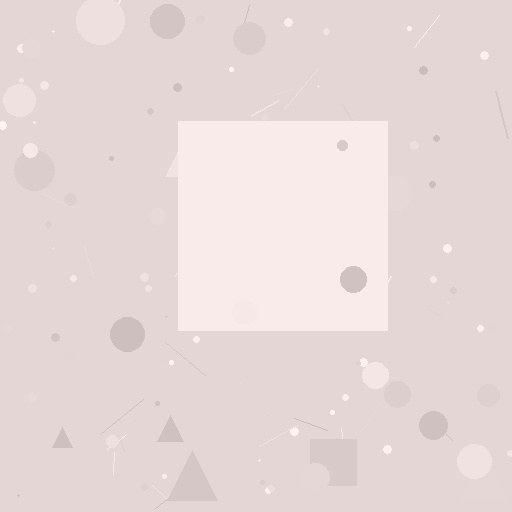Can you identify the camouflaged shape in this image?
The camouflaged shape is a square.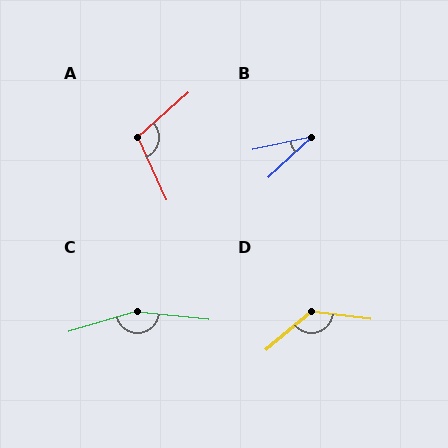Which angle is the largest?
C, at approximately 158 degrees.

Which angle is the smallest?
B, at approximately 32 degrees.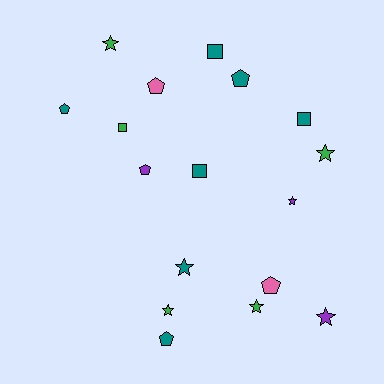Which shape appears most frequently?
Star, with 7 objects.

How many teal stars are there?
There is 1 teal star.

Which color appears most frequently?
Teal, with 7 objects.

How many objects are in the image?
There are 17 objects.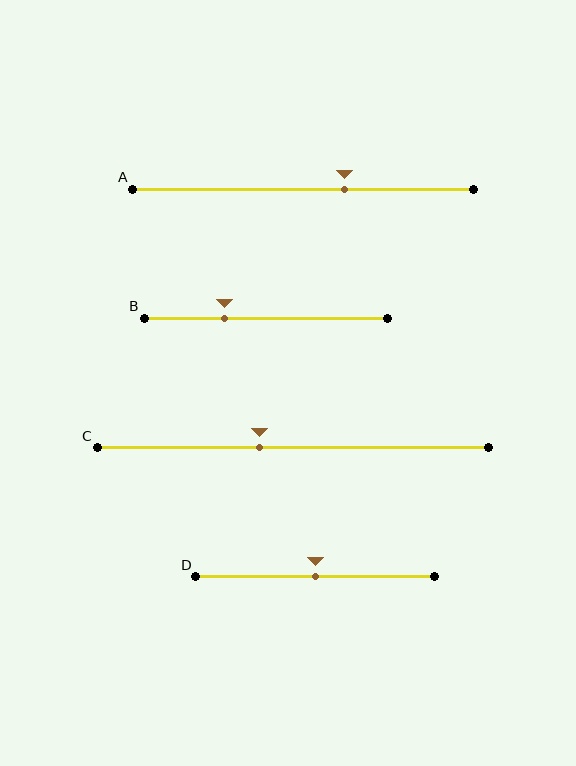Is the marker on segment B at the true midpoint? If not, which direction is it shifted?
No, the marker on segment B is shifted to the left by about 17% of the segment length.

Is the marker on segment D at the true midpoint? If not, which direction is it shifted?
Yes, the marker on segment D is at the true midpoint.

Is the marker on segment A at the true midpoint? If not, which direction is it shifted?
No, the marker on segment A is shifted to the right by about 12% of the segment length.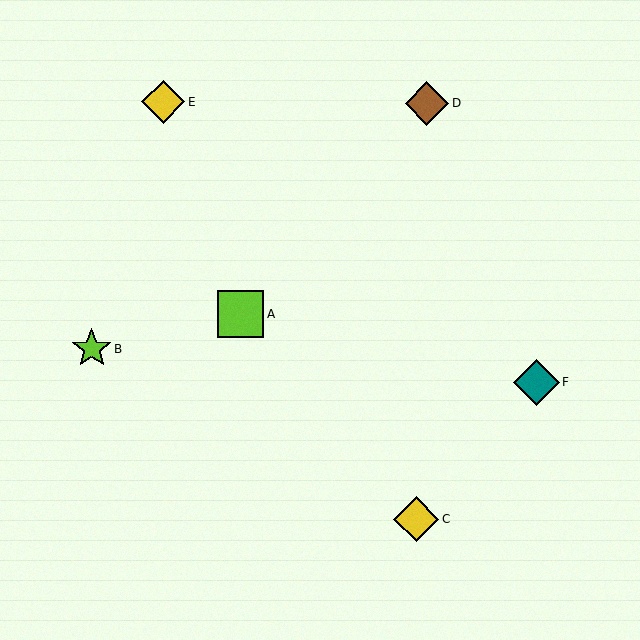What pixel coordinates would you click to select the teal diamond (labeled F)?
Click at (536, 382) to select the teal diamond F.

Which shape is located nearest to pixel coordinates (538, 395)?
The teal diamond (labeled F) at (536, 382) is nearest to that location.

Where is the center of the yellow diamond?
The center of the yellow diamond is at (416, 519).